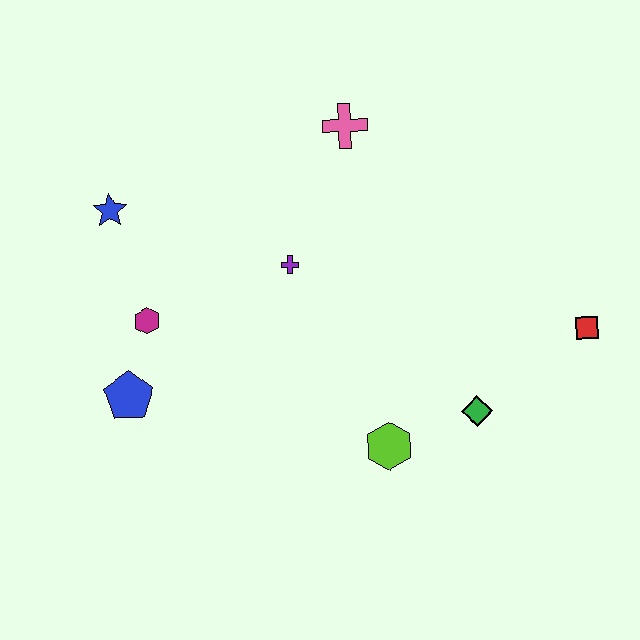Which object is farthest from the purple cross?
The red square is farthest from the purple cross.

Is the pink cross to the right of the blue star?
Yes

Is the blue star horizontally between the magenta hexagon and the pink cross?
No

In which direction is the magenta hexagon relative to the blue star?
The magenta hexagon is below the blue star.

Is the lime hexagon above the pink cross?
No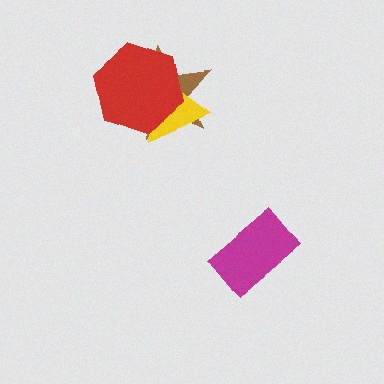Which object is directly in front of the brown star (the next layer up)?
The yellow triangle is directly in front of the brown star.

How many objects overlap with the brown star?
2 objects overlap with the brown star.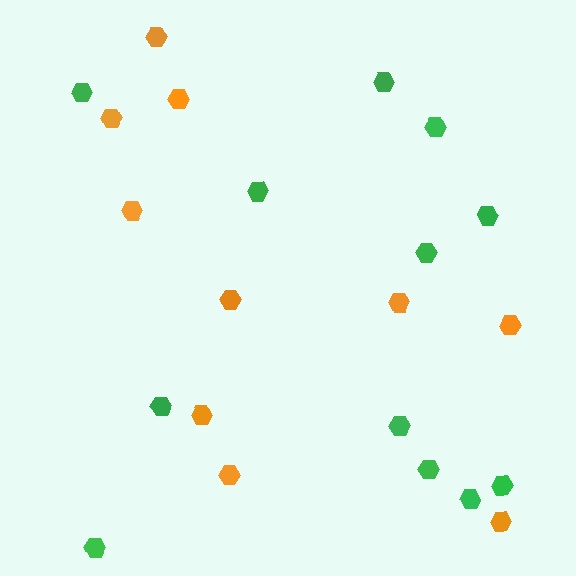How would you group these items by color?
There are 2 groups: one group of orange hexagons (10) and one group of green hexagons (12).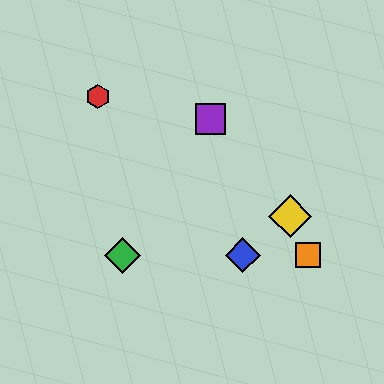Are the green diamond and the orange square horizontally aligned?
Yes, both are at y≈255.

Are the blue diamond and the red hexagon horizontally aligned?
No, the blue diamond is at y≈255 and the red hexagon is at y≈96.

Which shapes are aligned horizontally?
The blue diamond, the green diamond, the orange square are aligned horizontally.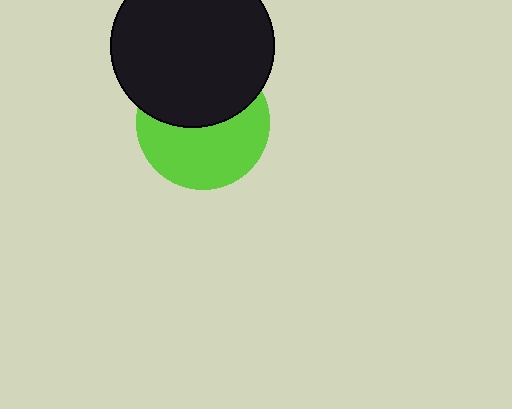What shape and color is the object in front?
The object in front is a black circle.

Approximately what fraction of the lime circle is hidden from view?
Roughly 45% of the lime circle is hidden behind the black circle.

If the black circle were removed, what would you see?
You would see the complete lime circle.